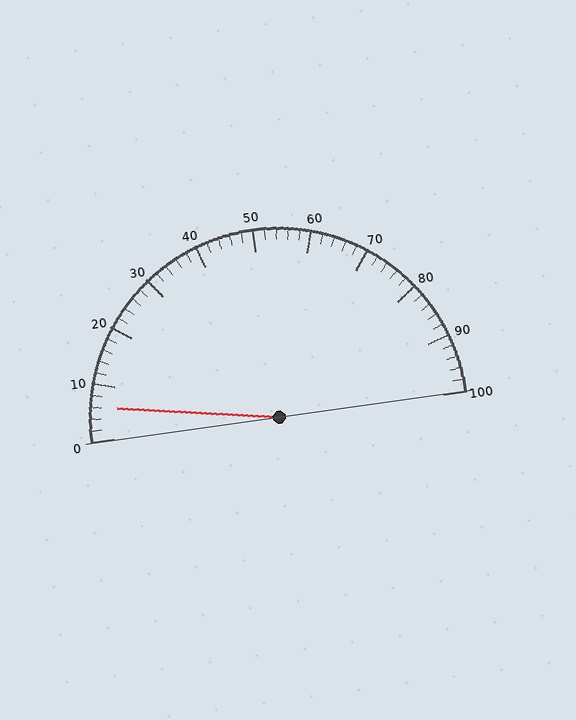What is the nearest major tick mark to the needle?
The nearest major tick mark is 10.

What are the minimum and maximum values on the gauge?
The gauge ranges from 0 to 100.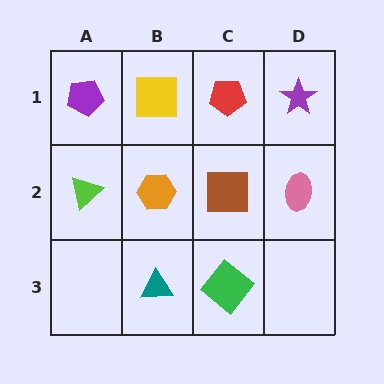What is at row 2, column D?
A pink ellipse.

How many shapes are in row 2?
4 shapes.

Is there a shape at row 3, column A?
No, that cell is empty.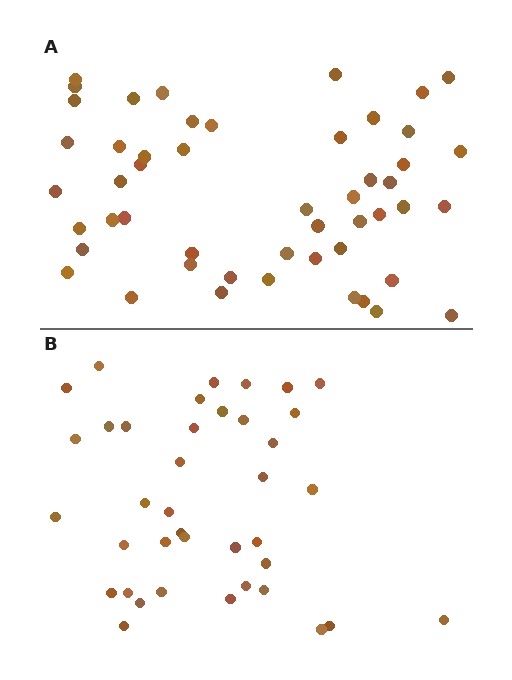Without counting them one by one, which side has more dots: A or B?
Region A (the top region) has more dots.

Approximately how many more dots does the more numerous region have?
Region A has roughly 12 or so more dots than region B.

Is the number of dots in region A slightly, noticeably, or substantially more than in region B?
Region A has noticeably more, but not dramatically so. The ratio is roughly 1.3 to 1.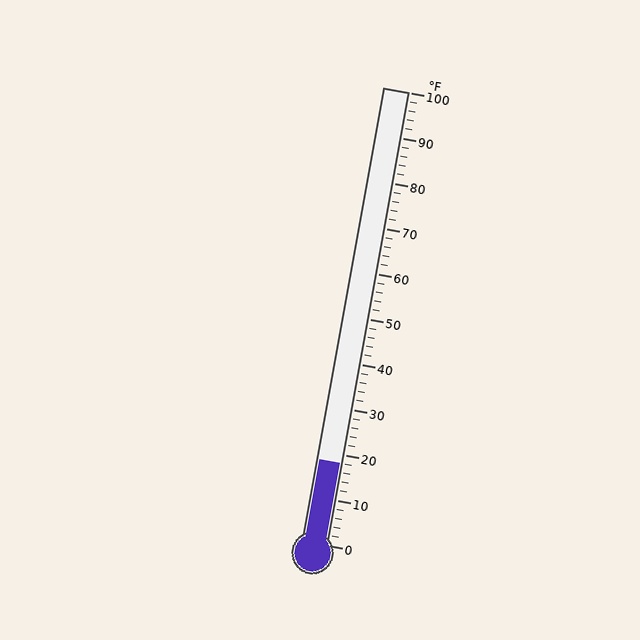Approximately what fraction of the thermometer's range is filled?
The thermometer is filled to approximately 20% of its range.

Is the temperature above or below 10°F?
The temperature is above 10°F.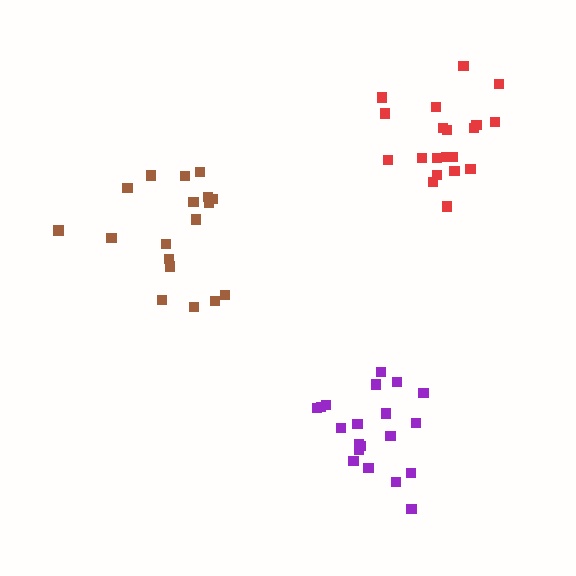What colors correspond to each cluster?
The clusters are colored: purple, brown, red.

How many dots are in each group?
Group 1: 20 dots, Group 2: 18 dots, Group 3: 20 dots (58 total).